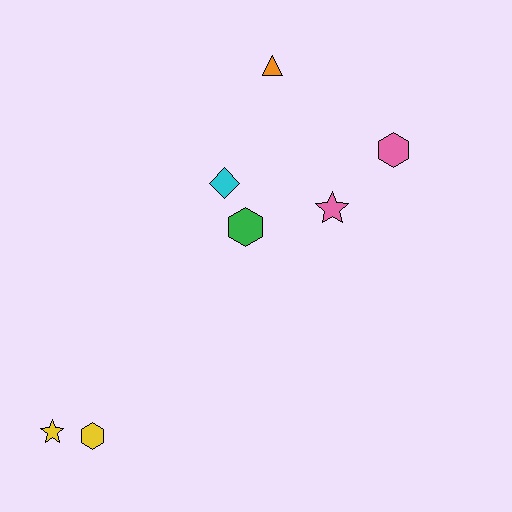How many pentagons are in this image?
There are no pentagons.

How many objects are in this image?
There are 7 objects.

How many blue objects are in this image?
There are no blue objects.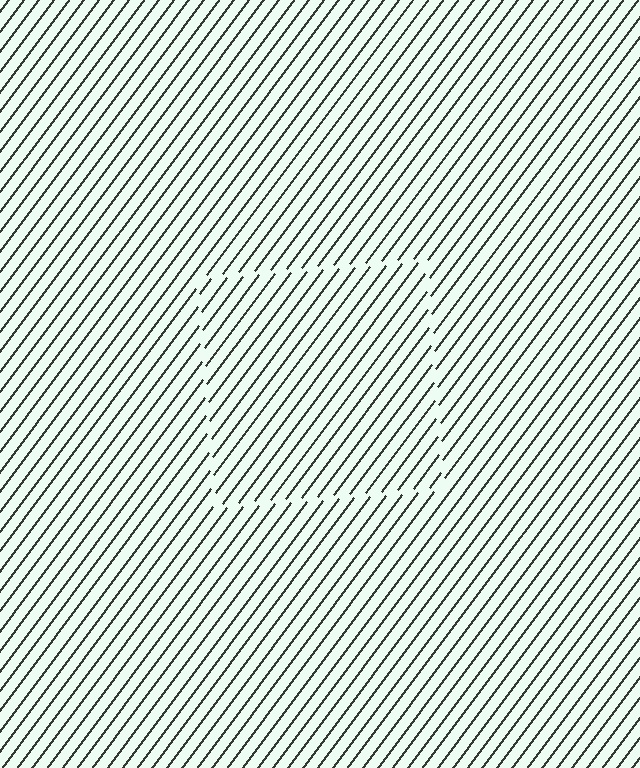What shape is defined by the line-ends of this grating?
An illusory square. The interior of the shape contains the same grating, shifted by half a period — the contour is defined by the phase discontinuity where line-ends from the inner and outer gratings abut.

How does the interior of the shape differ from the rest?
The interior of the shape contains the same grating, shifted by half a period — the contour is defined by the phase discontinuity where line-ends from the inner and outer gratings abut.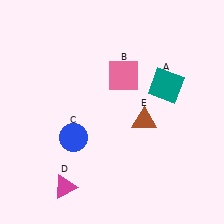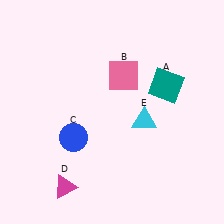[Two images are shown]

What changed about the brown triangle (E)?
In Image 1, E is brown. In Image 2, it changed to cyan.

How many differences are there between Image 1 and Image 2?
There is 1 difference between the two images.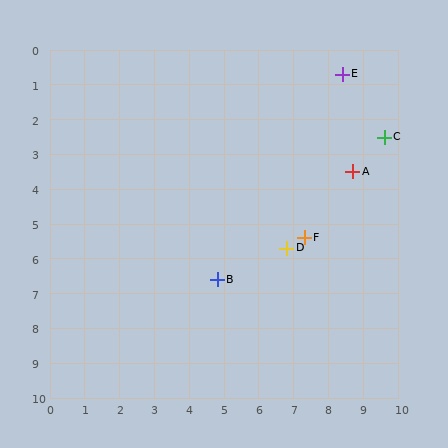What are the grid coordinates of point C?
Point C is at approximately (9.6, 2.5).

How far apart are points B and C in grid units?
Points B and C are about 6.3 grid units apart.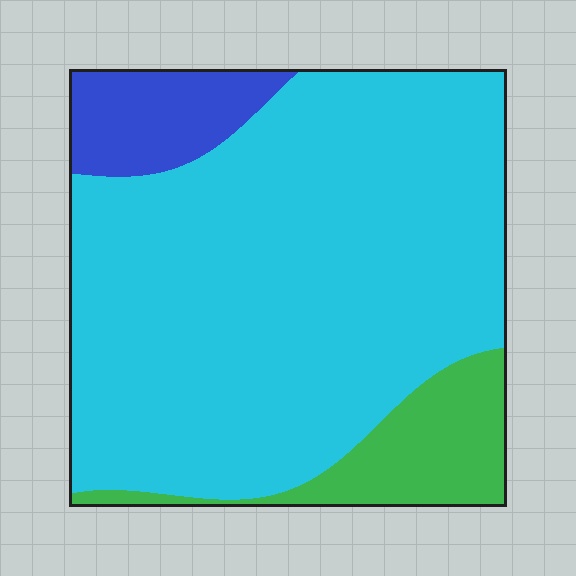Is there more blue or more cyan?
Cyan.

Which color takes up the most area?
Cyan, at roughly 80%.